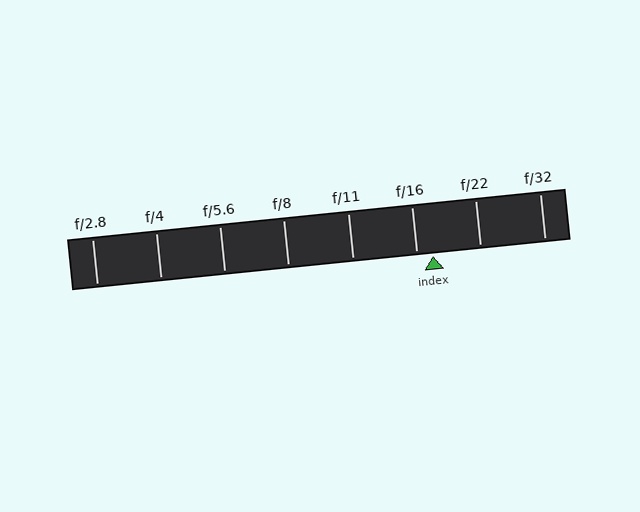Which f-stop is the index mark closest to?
The index mark is closest to f/16.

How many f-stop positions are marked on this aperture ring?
There are 8 f-stop positions marked.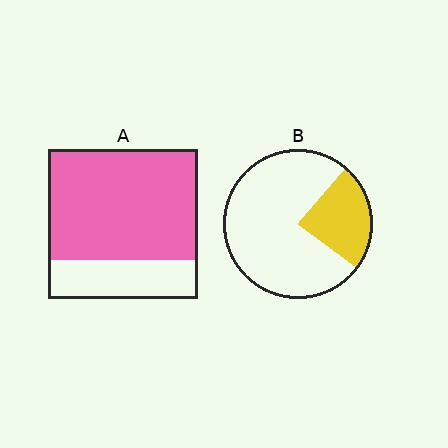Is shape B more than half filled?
No.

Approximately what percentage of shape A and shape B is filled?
A is approximately 75% and B is approximately 25%.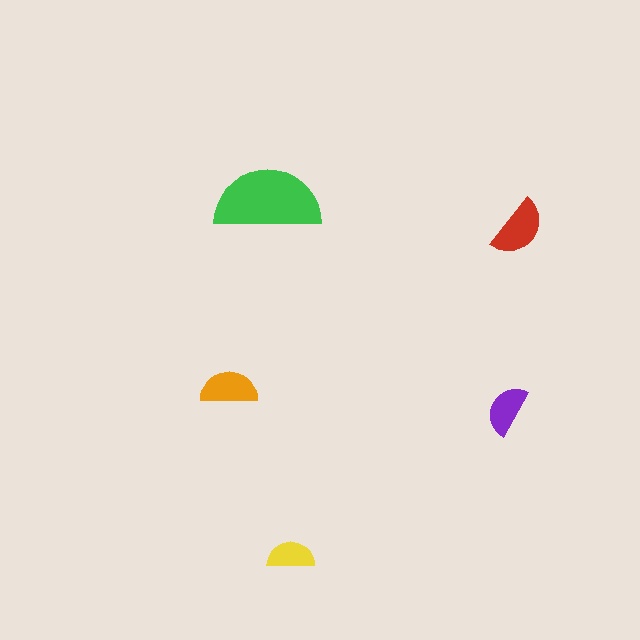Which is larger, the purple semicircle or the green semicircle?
The green one.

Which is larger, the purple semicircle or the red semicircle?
The red one.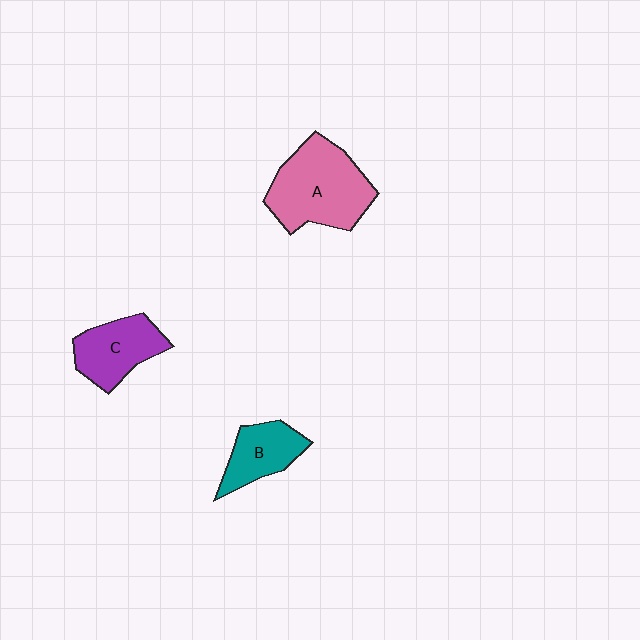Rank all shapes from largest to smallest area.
From largest to smallest: A (pink), C (purple), B (teal).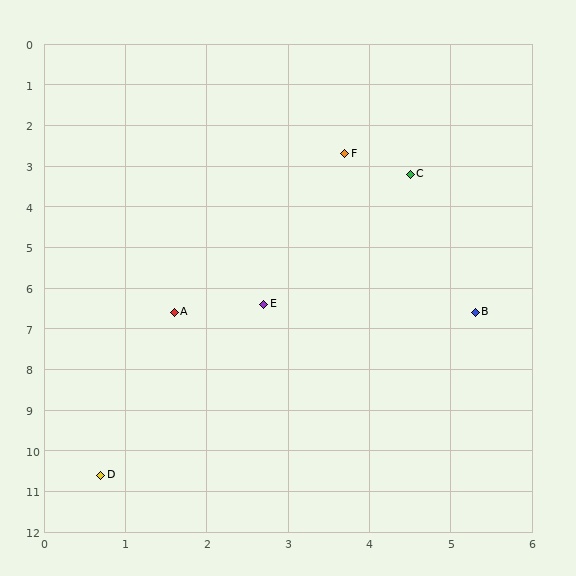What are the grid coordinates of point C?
Point C is at approximately (4.5, 3.2).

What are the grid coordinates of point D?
Point D is at approximately (0.7, 10.6).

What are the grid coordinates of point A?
Point A is at approximately (1.6, 6.6).